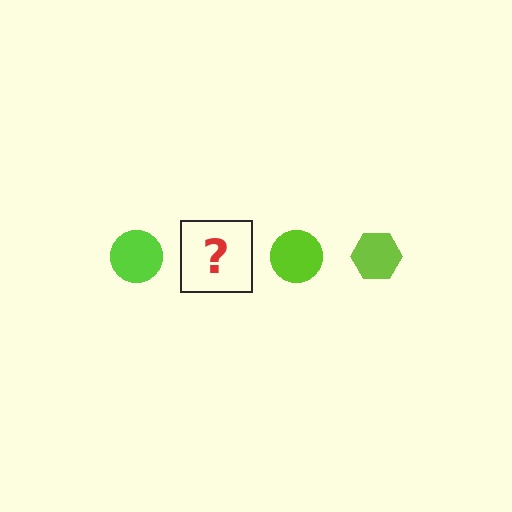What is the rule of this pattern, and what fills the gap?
The rule is that the pattern cycles through circle, hexagon shapes in lime. The gap should be filled with a lime hexagon.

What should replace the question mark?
The question mark should be replaced with a lime hexagon.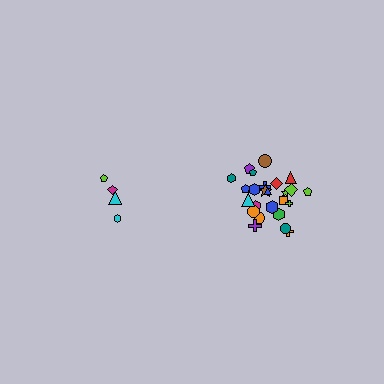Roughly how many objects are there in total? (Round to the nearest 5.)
Roughly 30 objects in total.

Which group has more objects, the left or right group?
The right group.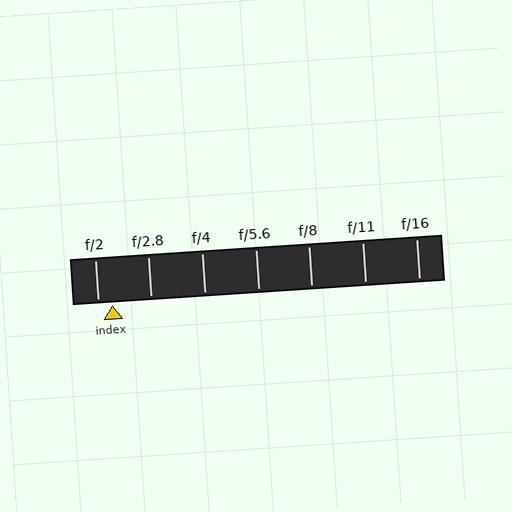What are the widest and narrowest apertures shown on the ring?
The widest aperture shown is f/2 and the narrowest is f/16.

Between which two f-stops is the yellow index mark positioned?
The index mark is between f/2 and f/2.8.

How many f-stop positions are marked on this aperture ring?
There are 7 f-stop positions marked.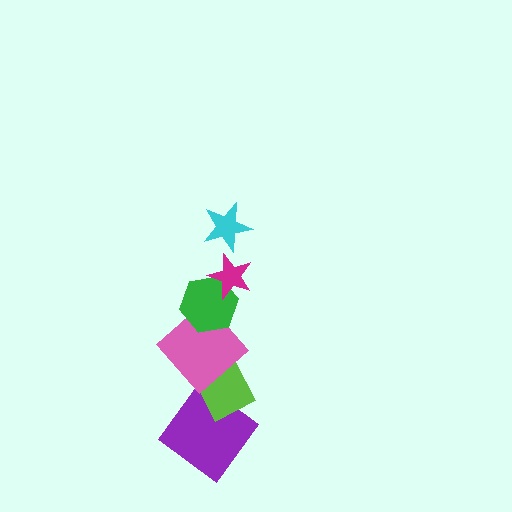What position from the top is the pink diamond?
The pink diamond is 4th from the top.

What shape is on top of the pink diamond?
The green hexagon is on top of the pink diamond.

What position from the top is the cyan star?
The cyan star is 1st from the top.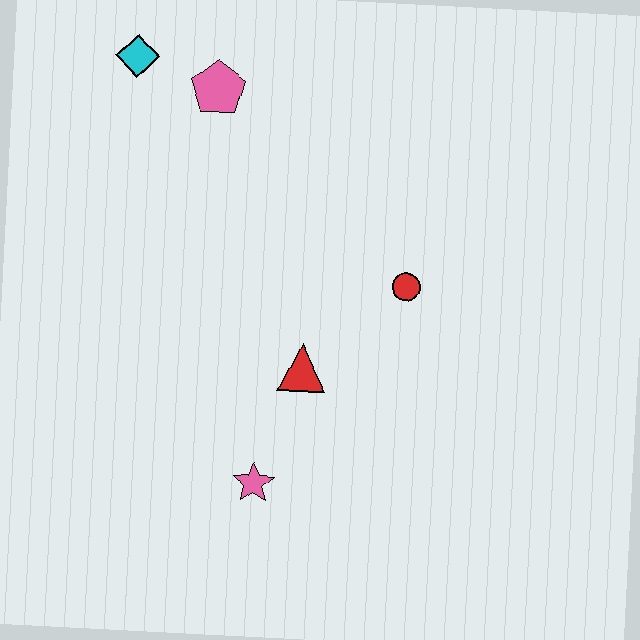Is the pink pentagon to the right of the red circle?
No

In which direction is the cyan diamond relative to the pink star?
The cyan diamond is above the pink star.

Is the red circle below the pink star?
No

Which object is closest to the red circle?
The red triangle is closest to the red circle.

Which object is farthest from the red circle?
The cyan diamond is farthest from the red circle.